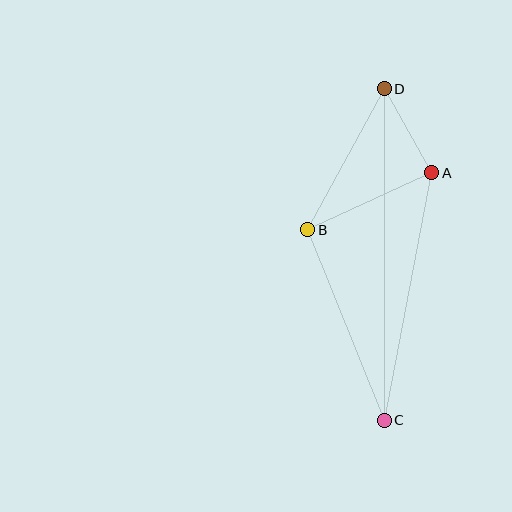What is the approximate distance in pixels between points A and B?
The distance between A and B is approximately 137 pixels.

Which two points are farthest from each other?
Points C and D are farthest from each other.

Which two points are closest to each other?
Points A and D are closest to each other.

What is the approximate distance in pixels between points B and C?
The distance between B and C is approximately 205 pixels.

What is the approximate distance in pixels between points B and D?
The distance between B and D is approximately 161 pixels.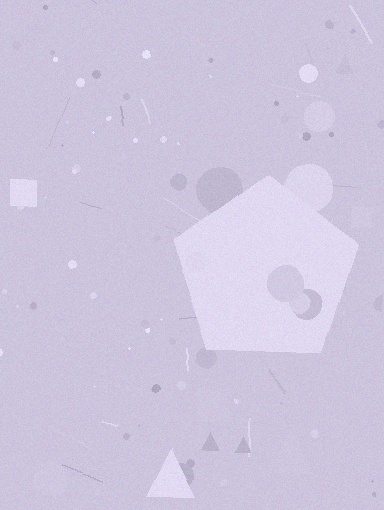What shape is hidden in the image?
A pentagon is hidden in the image.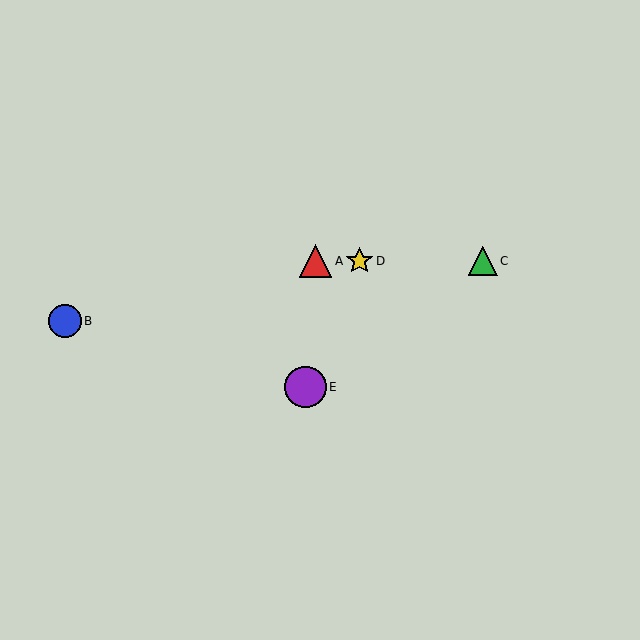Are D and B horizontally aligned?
No, D is at y≈261 and B is at y≈321.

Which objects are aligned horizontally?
Objects A, C, D are aligned horizontally.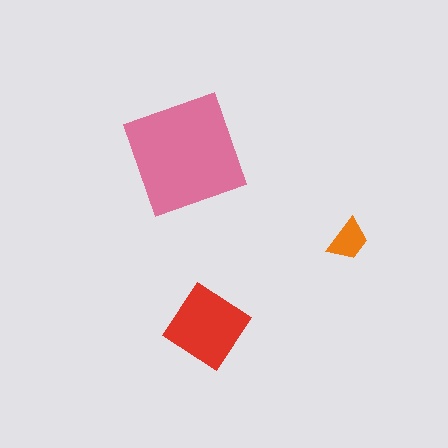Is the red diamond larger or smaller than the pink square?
Smaller.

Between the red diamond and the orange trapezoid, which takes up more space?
The red diamond.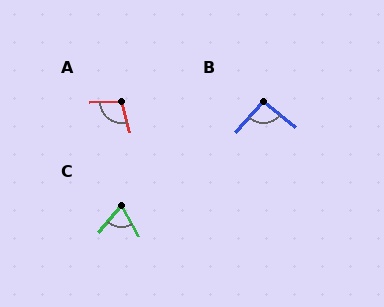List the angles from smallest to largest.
C (69°), B (93°), A (106°).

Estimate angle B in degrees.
Approximately 93 degrees.